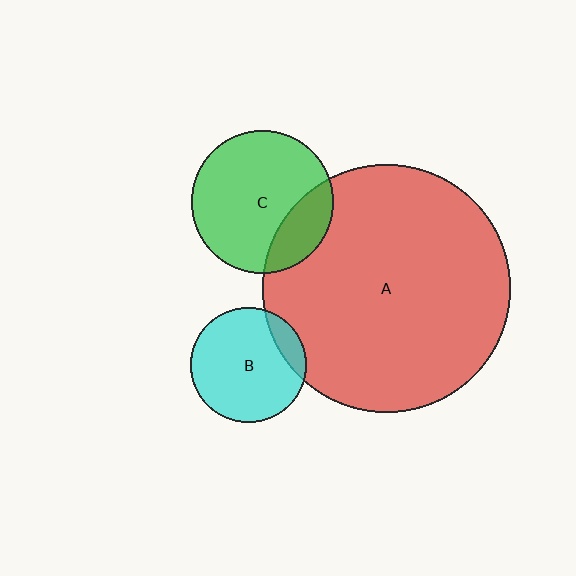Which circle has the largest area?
Circle A (red).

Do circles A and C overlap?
Yes.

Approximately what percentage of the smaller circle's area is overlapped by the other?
Approximately 20%.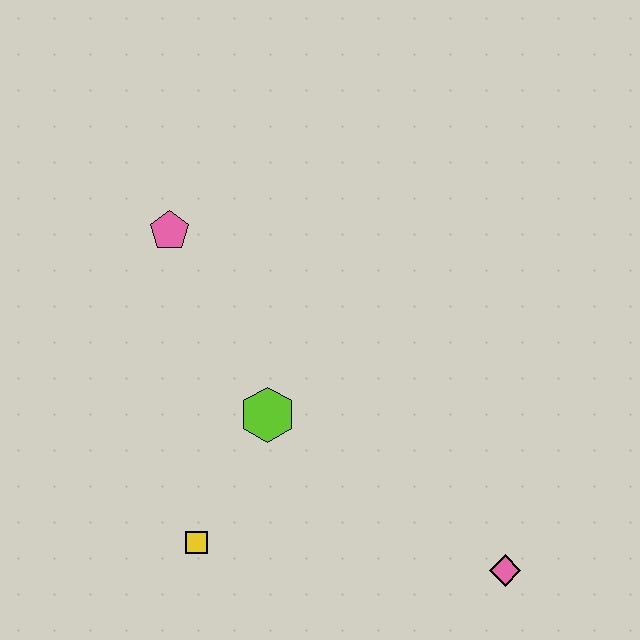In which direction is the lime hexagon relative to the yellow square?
The lime hexagon is above the yellow square.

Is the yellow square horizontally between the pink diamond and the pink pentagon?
Yes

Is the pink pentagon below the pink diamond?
No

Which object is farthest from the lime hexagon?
The pink diamond is farthest from the lime hexagon.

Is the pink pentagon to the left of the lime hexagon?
Yes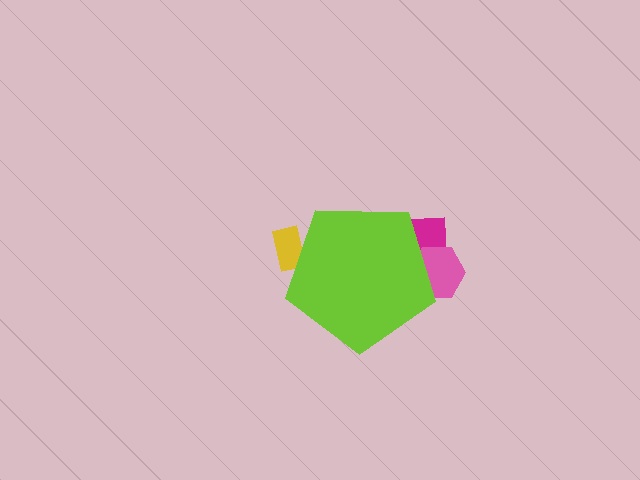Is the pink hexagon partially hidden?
Yes, the pink hexagon is partially hidden behind the lime pentagon.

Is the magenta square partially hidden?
Yes, the magenta square is partially hidden behind the lime pentagon.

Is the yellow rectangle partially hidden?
Yes, the yellow rectangle is partially hidden behind the lime pentagon.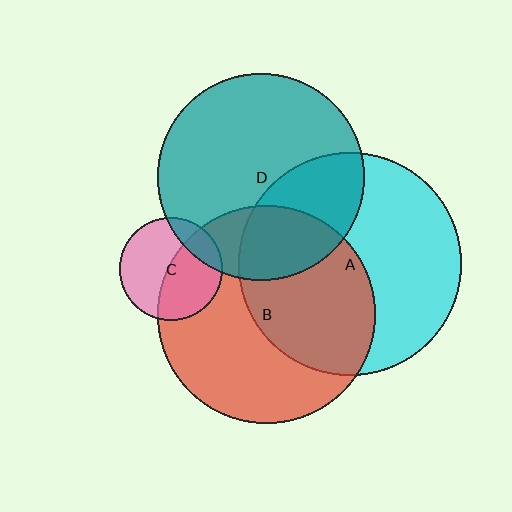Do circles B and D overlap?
Yes.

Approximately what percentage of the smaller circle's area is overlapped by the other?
Approximately 25%.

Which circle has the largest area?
Circle A (cyan).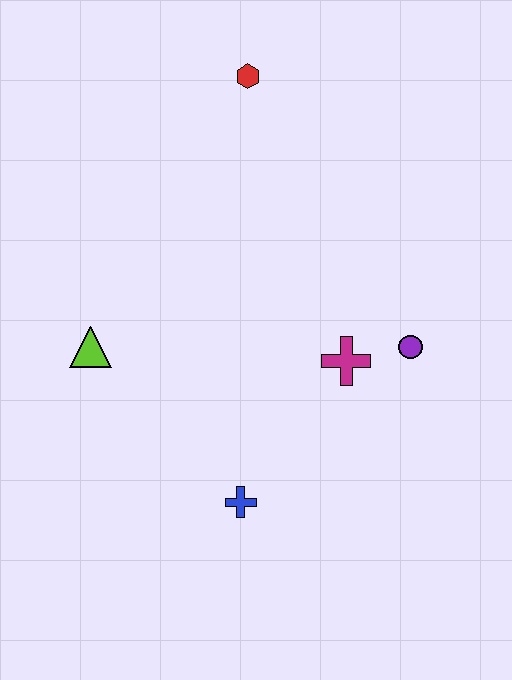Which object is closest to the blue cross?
The magenta cross is closest to the blue cross.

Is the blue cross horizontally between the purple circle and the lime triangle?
Yes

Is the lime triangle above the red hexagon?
No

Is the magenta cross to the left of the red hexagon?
No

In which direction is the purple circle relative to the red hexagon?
The purple circle is below the red hexagon.